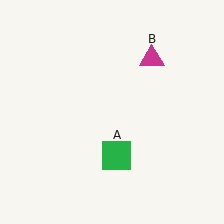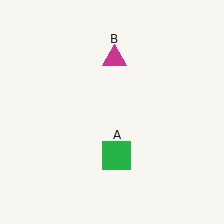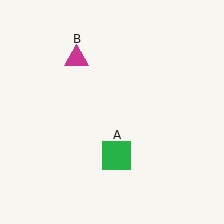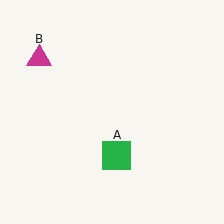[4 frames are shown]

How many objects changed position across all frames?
1 object changed position: magenta triangle (object B).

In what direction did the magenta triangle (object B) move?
The magenta triangle (object B) moved left.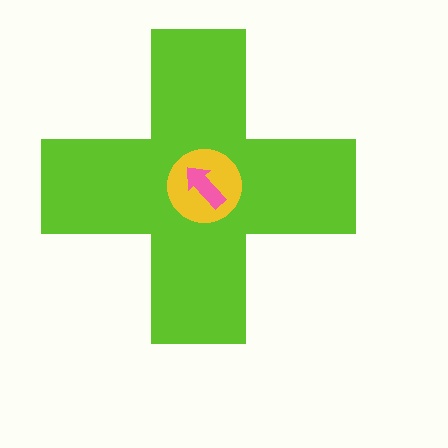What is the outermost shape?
The lime cross.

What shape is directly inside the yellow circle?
The pink arrow.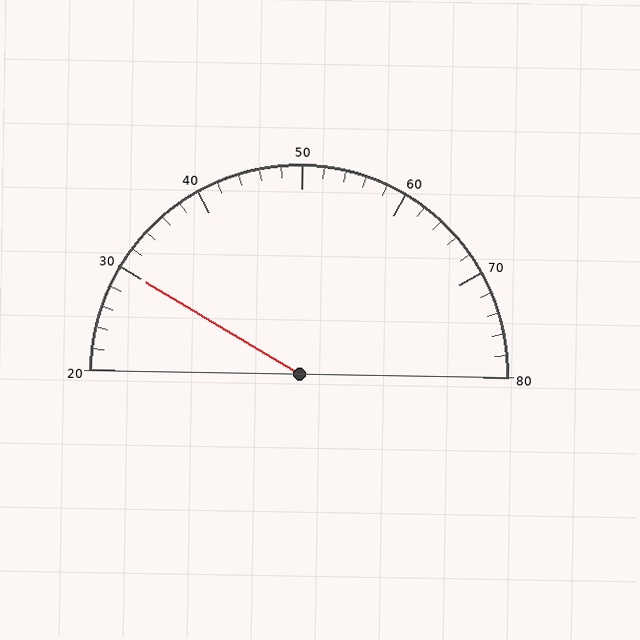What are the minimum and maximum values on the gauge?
The gauge ranges from 20 to 80.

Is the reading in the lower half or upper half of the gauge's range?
The reading is in the lower half of the range (20 to 80).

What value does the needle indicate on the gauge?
The needle indicates approximately 30.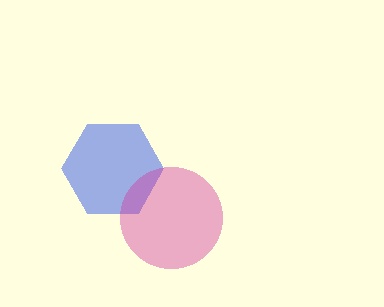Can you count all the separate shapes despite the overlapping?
Yes, there are 2 separate shapes.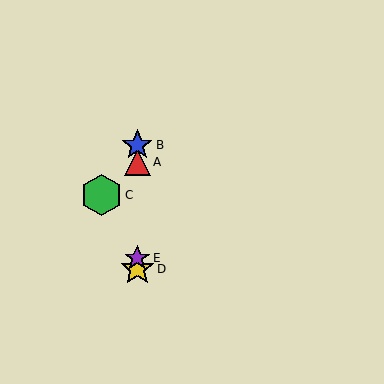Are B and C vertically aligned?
No, B is at x≈137 and C is at x≈101.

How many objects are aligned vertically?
4 objects (A, B, D, E) are aligned vertically.